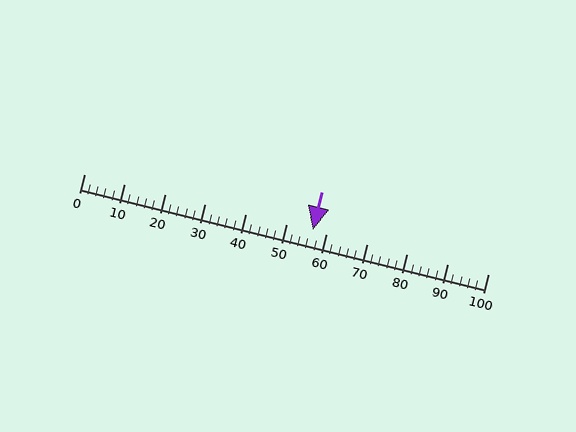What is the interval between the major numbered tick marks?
The major tick marks are spaced 10 units apart.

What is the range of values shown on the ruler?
The ruler shows values from 0 to 100.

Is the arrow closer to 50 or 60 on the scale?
The arrow is closer to 60.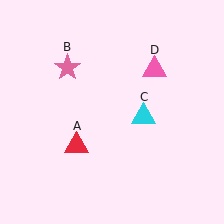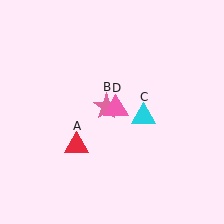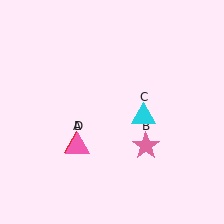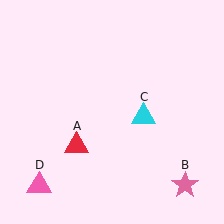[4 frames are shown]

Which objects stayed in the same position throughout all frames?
Red triangle (object A) and cyan triangle (object C) remained stationary.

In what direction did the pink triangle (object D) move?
The pink triangle (object D) moved down and to the left.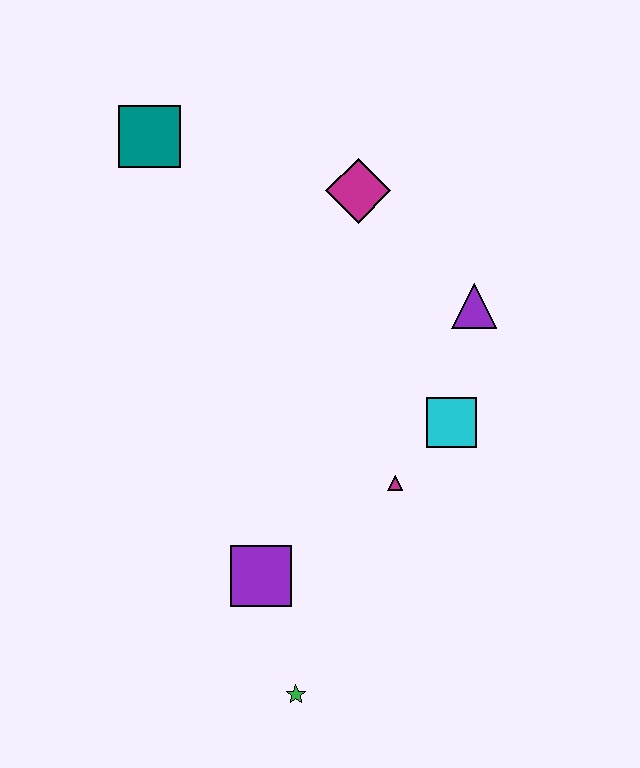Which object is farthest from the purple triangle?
The green star is farthest from the purple triangle.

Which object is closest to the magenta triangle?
The cyan square is closest to the magenta triangle.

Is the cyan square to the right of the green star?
Yes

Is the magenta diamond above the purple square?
Yes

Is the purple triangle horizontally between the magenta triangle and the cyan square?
No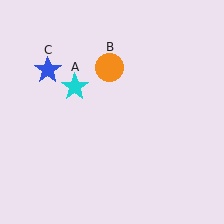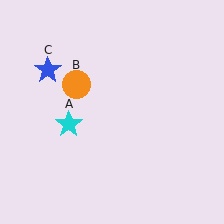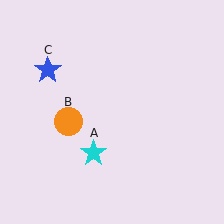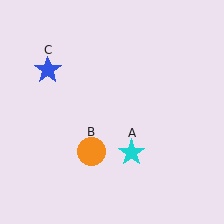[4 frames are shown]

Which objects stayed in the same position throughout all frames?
Blue star (object C) remained stationary.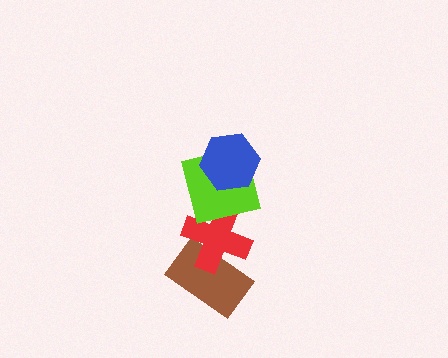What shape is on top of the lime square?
The blue hexagon is on top of the lime square.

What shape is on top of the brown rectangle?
The red cross is on top of the brown rectangle.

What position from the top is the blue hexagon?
The blue hexagon is 1st from the top.